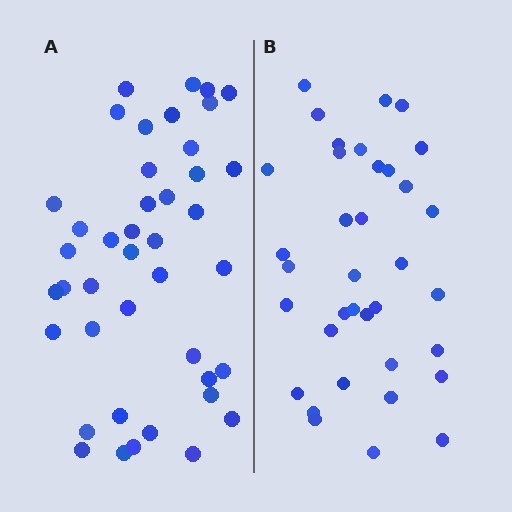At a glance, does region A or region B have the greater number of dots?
Region A (the left region) has more dots.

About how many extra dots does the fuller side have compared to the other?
Region A has about 6 more dots than region B.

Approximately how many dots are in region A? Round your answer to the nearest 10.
About 40 dots. (The exact count is 42, which rounds to 40.)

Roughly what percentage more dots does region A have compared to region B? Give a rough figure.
About 15% more.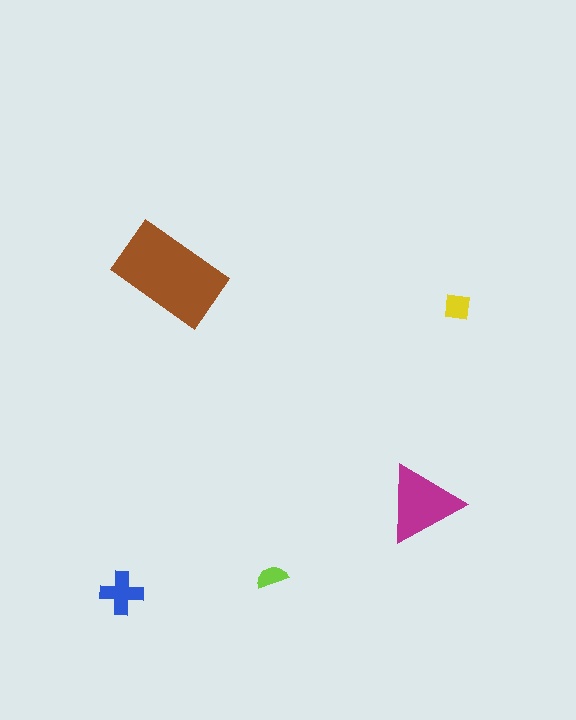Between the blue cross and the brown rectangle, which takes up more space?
The brown rectangle.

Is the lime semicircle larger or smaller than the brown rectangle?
Smaller.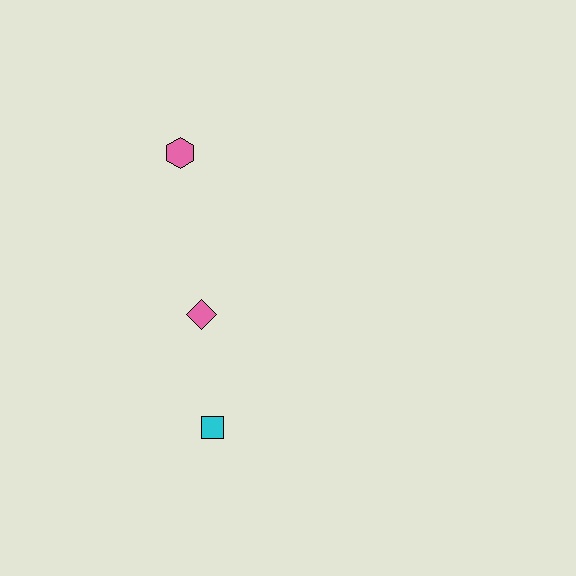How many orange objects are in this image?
There are no orange objects.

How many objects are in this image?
There are 3 objects.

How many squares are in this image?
There is 1 square.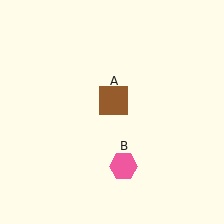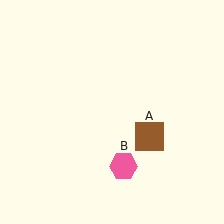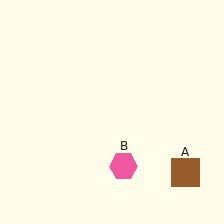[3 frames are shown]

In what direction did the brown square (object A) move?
The brown square (object A) moved down and to the right.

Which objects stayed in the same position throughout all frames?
Pink hexagon (object B) remained stationary.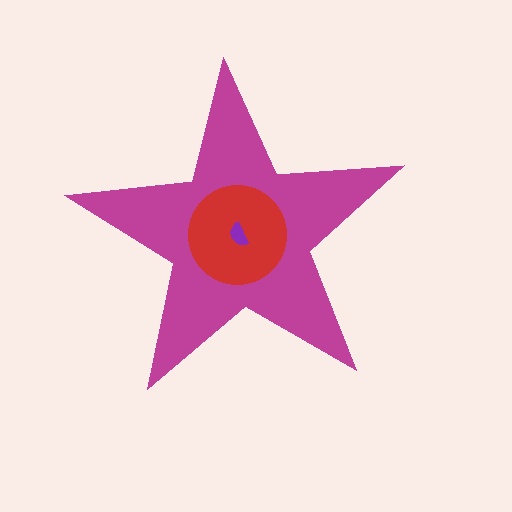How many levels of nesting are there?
3.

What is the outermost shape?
The magenta star.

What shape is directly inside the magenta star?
The red circle.